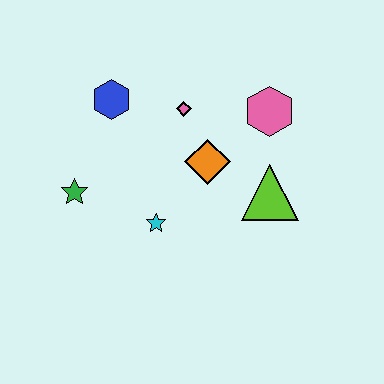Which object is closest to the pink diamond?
The orange diamond is closest to the pink diamond.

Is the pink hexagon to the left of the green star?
No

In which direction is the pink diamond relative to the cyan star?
The pink diamond is above the cyan star.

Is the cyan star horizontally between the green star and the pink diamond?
Yes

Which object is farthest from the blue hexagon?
The lime triangle is farthest from the blue hexagon.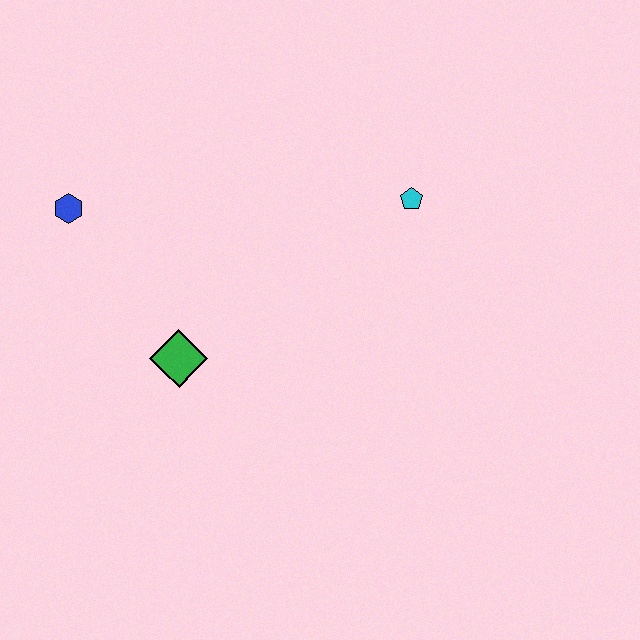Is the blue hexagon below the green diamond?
No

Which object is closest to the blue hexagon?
The green diamond is closest to the blue hexagon.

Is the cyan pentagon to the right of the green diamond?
Yes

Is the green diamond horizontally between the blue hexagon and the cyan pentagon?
Yes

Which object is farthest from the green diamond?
The cyan pentagon is farthest from the green diamond.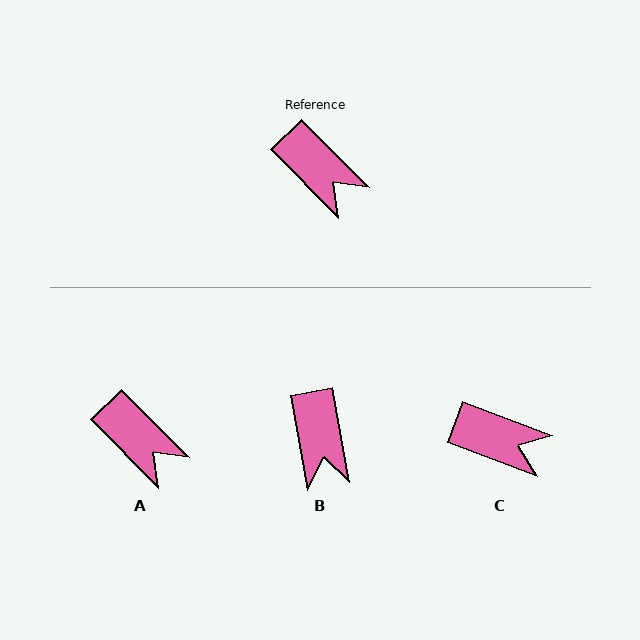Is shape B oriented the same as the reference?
No, it is off by about 35 degrees.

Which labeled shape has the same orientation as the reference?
A.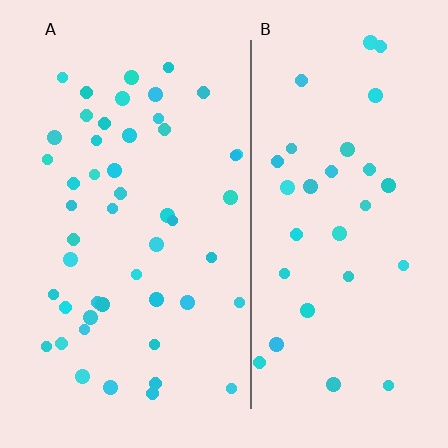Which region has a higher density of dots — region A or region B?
A (the left).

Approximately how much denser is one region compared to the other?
Approximately 1.6× — region A over region B.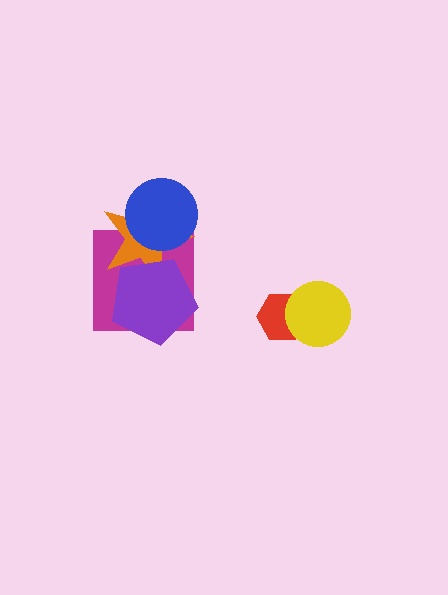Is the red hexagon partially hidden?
Yes, it is partially covered by another shape.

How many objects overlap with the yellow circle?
1 object overlaps with the yellow circle.